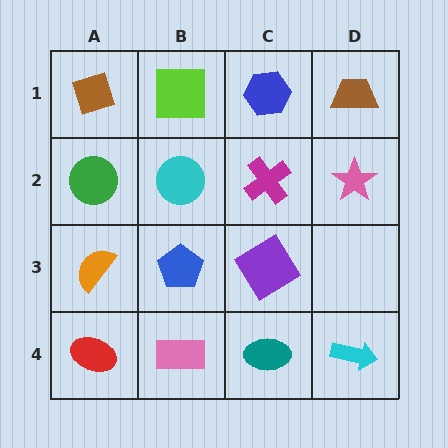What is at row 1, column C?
A blue hexagon.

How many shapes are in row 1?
4 shapes.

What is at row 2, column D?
A pink star.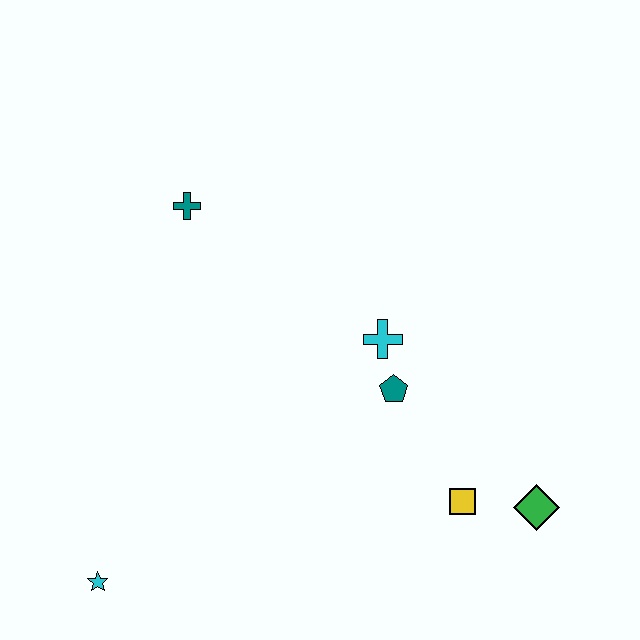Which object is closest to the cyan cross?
The teal pentagon is closest to the cyan cross.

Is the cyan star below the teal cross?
Yes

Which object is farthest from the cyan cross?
The cyan star is farthest from the cyan cross.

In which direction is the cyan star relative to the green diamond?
The cyan star is to the left of the green diamond.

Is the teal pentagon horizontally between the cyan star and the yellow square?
Yes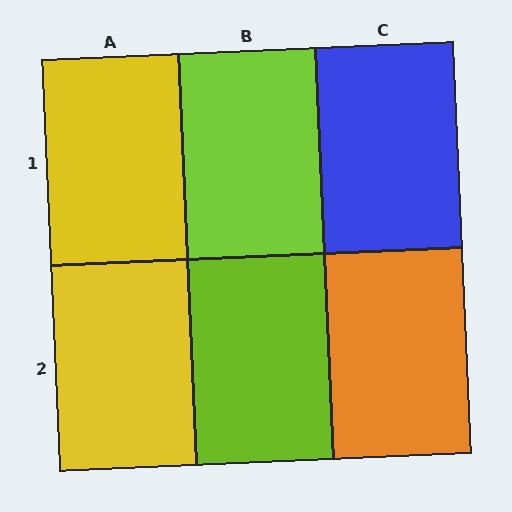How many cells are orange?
1 cell is orange.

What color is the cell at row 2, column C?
Orange.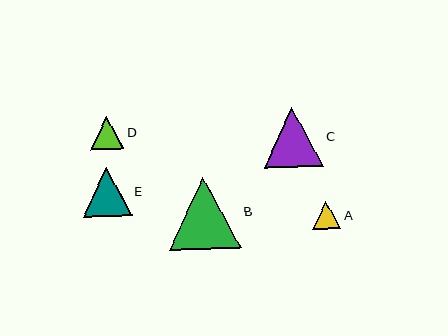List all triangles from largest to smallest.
From largest to smallest: B, C, E, D, A.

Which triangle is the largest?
Triangle B is the largest with a size of approximately 72 pixels.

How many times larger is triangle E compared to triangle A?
Triangle E is approximately 1.7 times the size of triangle A.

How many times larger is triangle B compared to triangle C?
Triangle B is approximately 1.2 times the size of triangle C.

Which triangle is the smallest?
Triangle A is the smallest with a size of approximately 28 pixels.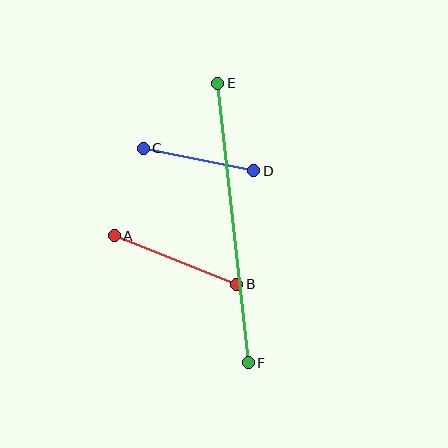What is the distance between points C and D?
The distance is approximately 113 pixels.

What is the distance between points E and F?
The distance is approximately 281 pixels.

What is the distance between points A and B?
The distance is approximately 132 pixels.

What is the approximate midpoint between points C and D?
The midpoint is at approximately (199, 159) pixels.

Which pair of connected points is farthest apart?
Points E and F are farthest apart.